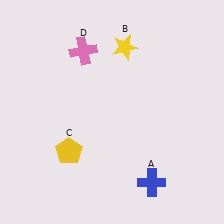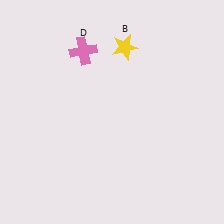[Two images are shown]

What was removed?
The yellow pentagon (C), the blue cross (A) were removed in Image 2.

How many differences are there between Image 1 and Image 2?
There are 2 differences between the two images.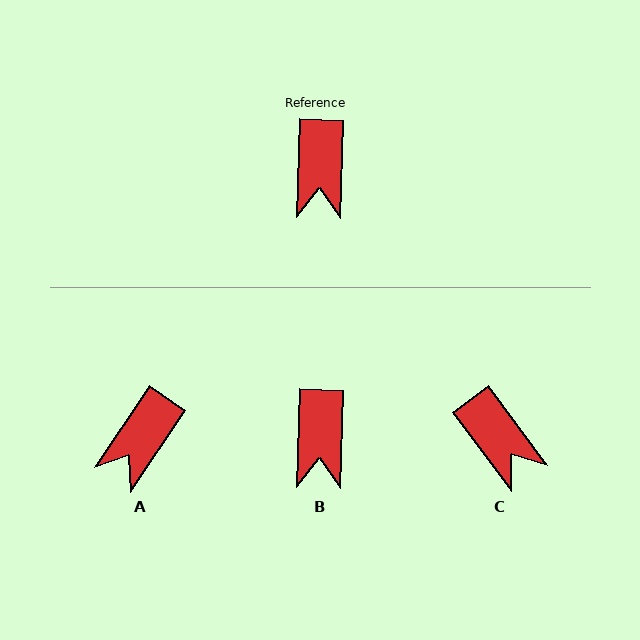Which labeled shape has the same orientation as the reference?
B.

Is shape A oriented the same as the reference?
No, it is off by about 32 degrees.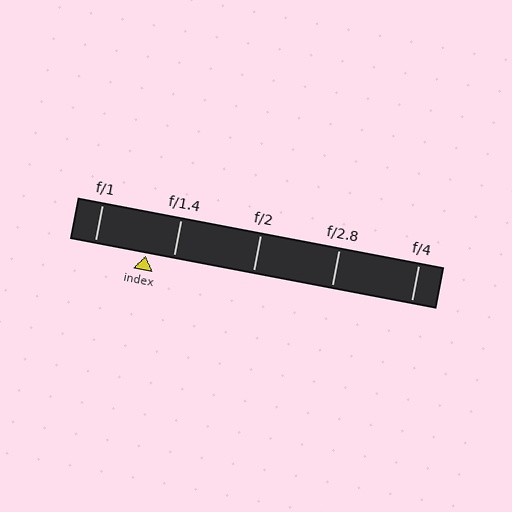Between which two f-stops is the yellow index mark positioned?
The index mark is between f/1 and f/1.4.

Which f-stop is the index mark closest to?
The index mark is closest to f/1.4.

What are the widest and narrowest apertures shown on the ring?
The widest aperture shown is f/1 and the narrowest is f/4.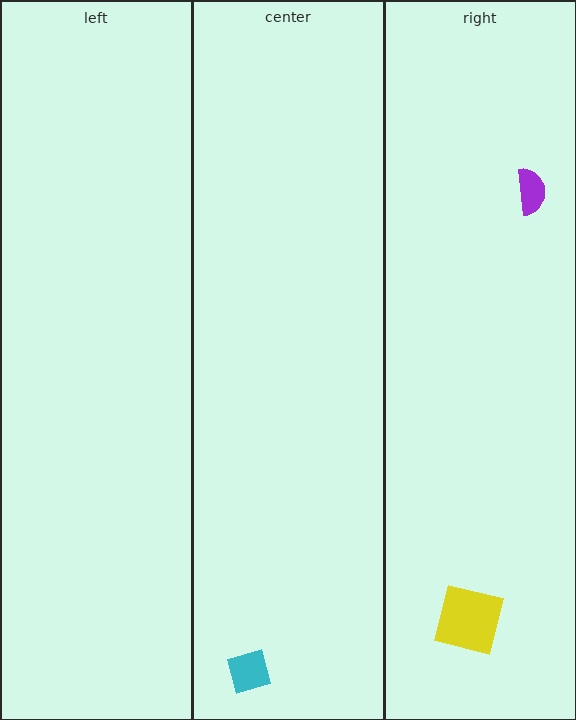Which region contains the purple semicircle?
The right region.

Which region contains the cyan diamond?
The center region.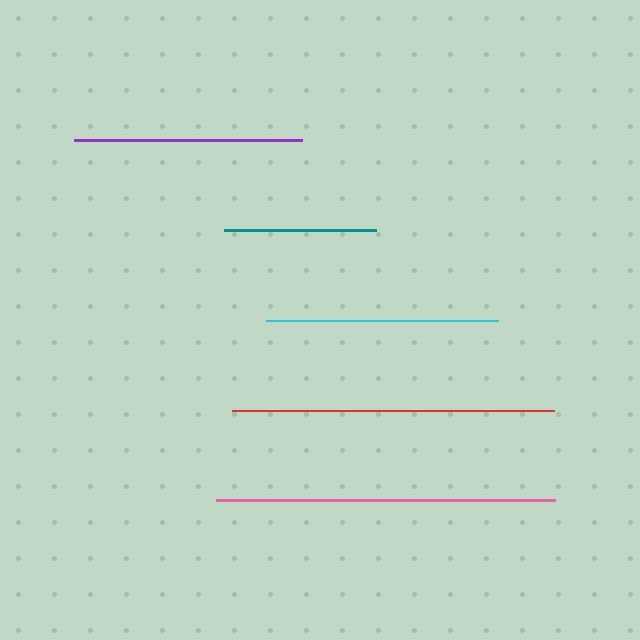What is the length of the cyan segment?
The cyan segment is approximately 232 pixels long.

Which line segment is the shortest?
The teal line is the shortest at approximately 152 pixels.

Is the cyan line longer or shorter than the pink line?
The pink line is longer than the cyan line.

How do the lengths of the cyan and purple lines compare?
The cyan and purple lines are approximately the same length.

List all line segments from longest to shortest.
From longest to shortest: pink, red, cyan, purple, teal.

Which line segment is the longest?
The pink line is the longest at approximately 340 pixels.